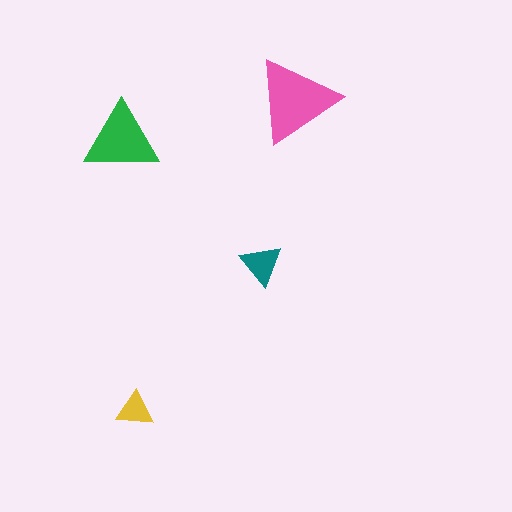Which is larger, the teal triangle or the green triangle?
The green one.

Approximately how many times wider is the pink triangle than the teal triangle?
About 2 times wider.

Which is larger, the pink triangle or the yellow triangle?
The pink one.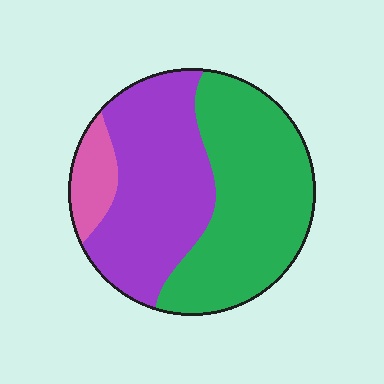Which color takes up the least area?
Pink, at roughly 10%.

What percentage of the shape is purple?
Purple takes up between a quarter and a half of the shape.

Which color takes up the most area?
Green, at roughly 50%.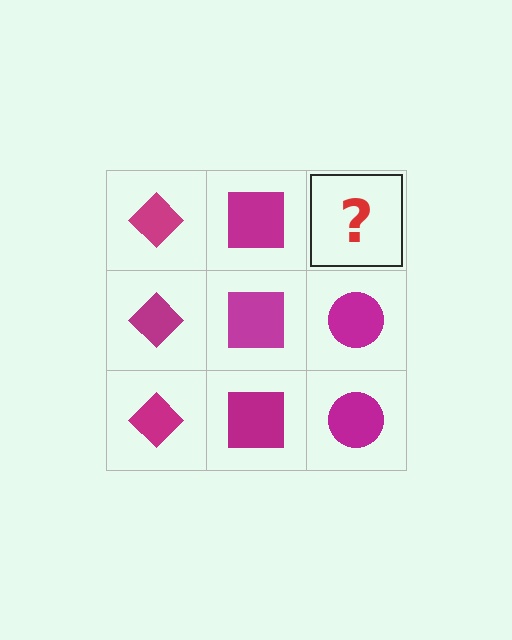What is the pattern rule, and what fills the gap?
The rule is that each column has a consistent shape. The gap should be filled with a magenta circle.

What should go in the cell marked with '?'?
The missing cell should contain a magenta circle.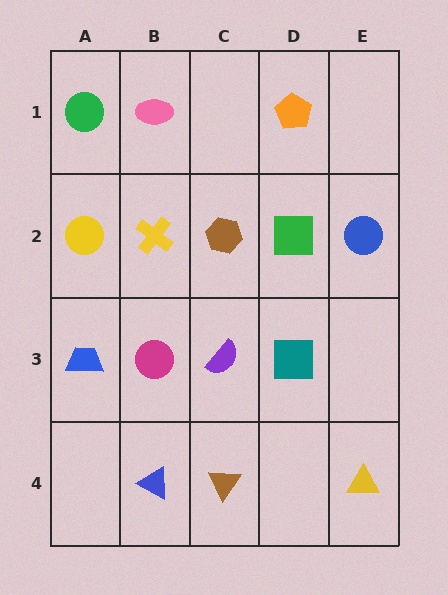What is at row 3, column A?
A blue trapezoid.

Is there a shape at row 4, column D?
No, that cell is empty.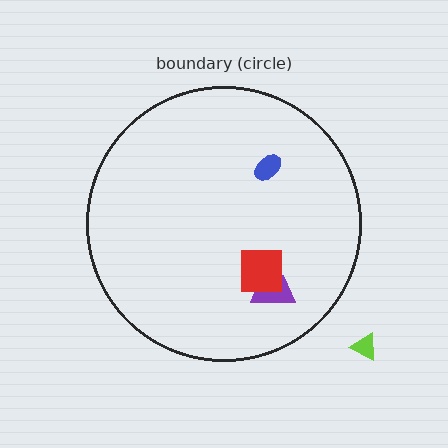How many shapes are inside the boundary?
3 inside, 1 outside.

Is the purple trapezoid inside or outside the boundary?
Inside.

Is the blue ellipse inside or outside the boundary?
Inside.